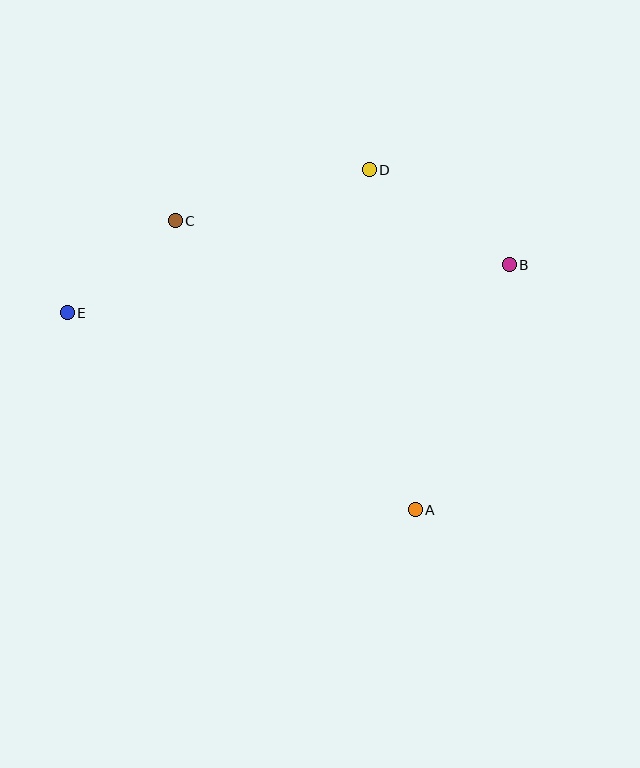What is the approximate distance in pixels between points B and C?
The distance between B and C is approximately 337 pixels.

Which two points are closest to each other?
Points C and E are closest to each other.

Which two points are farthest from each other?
Points B and E are farthest from each other.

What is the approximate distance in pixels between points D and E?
The distance between D and E is approximately 334 pixels.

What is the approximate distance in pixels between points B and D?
The distance between B and D is approximately 169 pixels.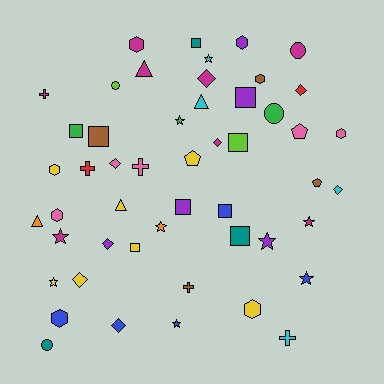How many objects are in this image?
There are 50 objects.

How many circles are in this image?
There are 4 circles.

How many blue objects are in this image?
There are 5 blue objects.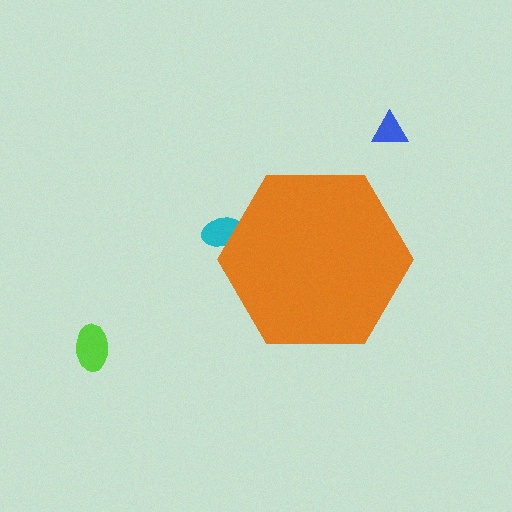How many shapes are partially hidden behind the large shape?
1 shape is partially hidden.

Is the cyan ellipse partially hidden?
Yes, the cyan ellipse is partially hidden behind the orange hexagon.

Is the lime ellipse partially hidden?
No, the lime ellipse is fully visible.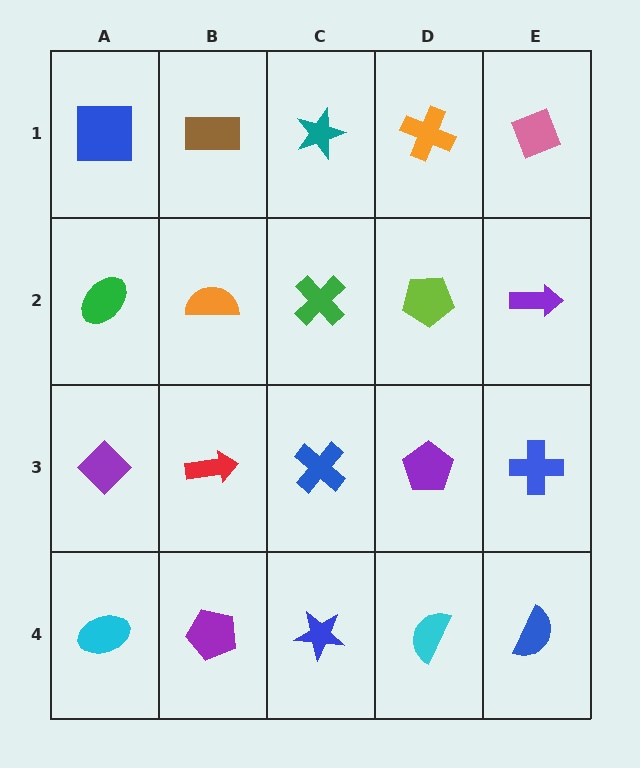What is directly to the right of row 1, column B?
A teal star.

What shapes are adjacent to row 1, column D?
A lime pentagon (row 2, column D), a teal star (row 1, column C), a pink diamond (row 1, column E).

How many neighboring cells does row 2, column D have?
4.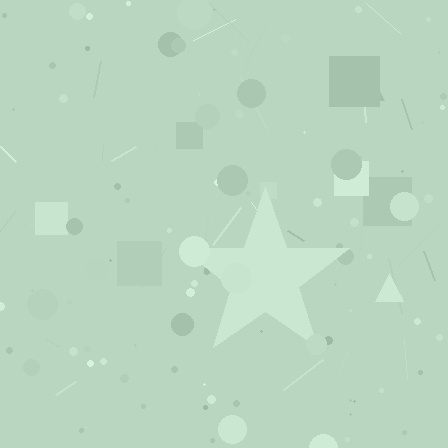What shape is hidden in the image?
A star is hidden in the image.